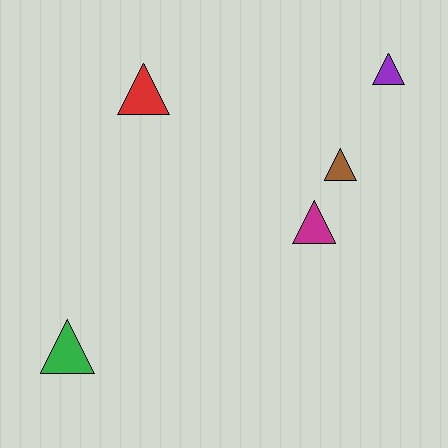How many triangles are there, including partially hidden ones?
There are 5 triangles.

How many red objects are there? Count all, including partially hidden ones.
There is 1 red object.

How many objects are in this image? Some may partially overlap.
There are 5 objects.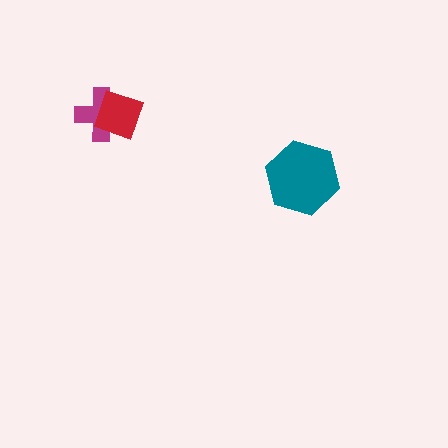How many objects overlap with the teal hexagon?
0 objects overlap with the teal hexagon.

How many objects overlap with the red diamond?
1 object overlaps with the red diamond.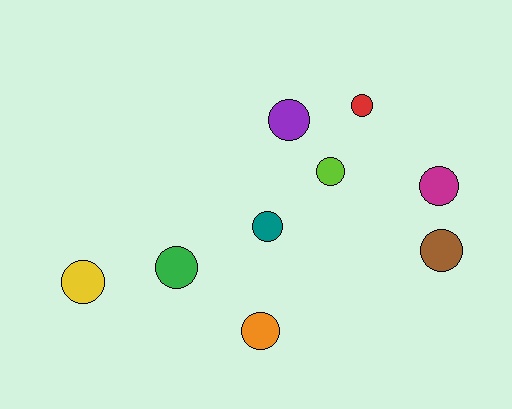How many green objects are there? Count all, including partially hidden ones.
There is 1 green object.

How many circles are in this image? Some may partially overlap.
There are 9 circles.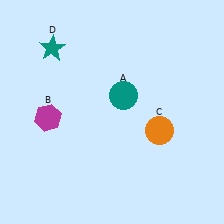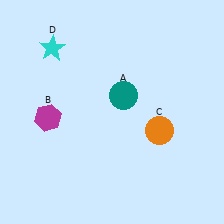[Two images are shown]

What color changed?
The star (D) changed from teal in Image 1 to cyan in Image 2.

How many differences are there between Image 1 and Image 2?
There is 1 difference between the two images.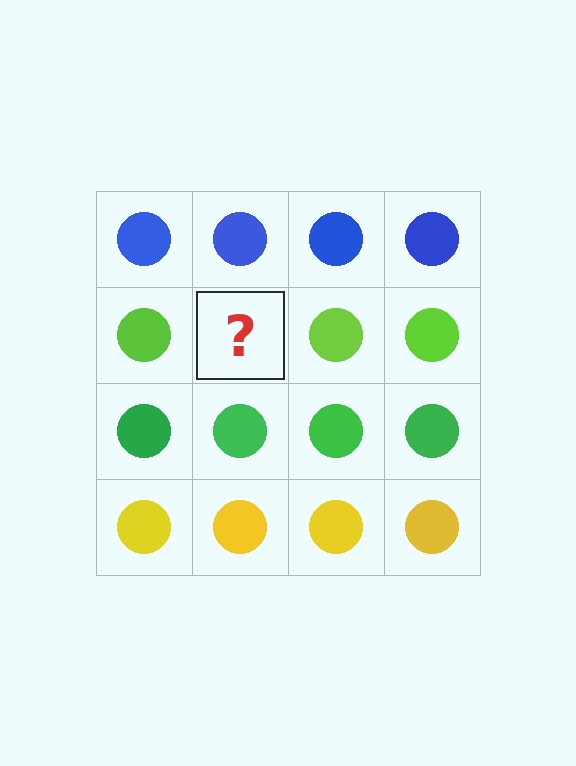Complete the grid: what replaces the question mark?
The question mark should be replaced with a lime circle.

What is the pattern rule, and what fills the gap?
The rule is that each row has a consistent color. The gap should be filled with a lime circle.